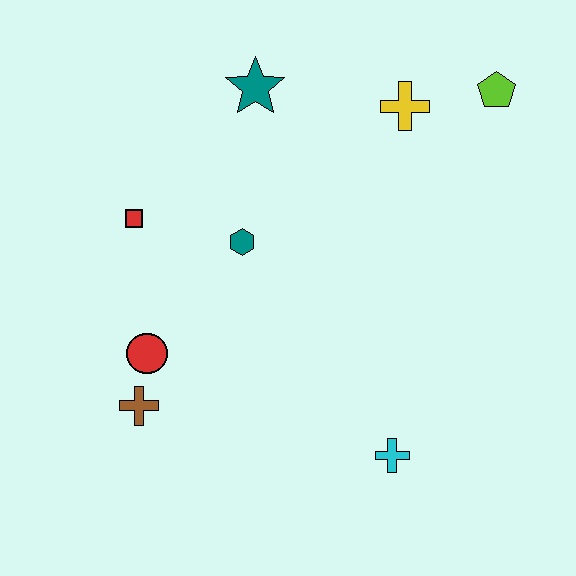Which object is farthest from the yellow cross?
The brown cross is farthest from the yellow cross.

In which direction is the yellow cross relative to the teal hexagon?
The yellow cross is to the right of the teal hexagon.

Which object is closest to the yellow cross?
The lime pentagon is closest to the yellow cross.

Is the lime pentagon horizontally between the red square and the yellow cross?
No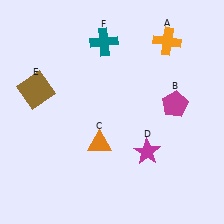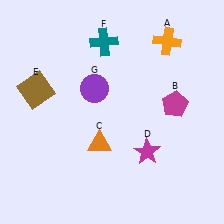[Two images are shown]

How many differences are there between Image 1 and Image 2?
There is 1 difference between the two images.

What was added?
A purple circle (G) was added in Image 2.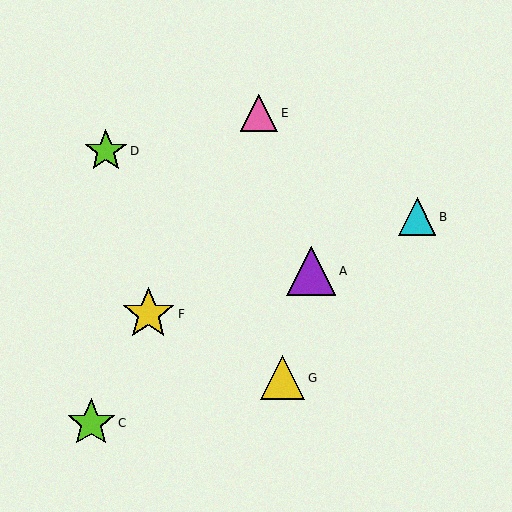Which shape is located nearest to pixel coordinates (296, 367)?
The yellow triangle (labeled G) at (283, 378) is nearest to that location.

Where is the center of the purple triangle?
The center of the purple triangle is at (311, 271).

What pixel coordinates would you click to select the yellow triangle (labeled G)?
Click at (283, 378) to select the yellow triangle G.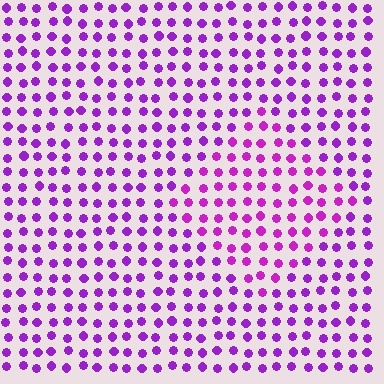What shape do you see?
I see a diamond.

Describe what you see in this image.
The image is filled with small purple elements in a uniform arrangement. A diamond-shaped region is visible where the elements are tinted to a slightly different hue, forming a subtle color boundary.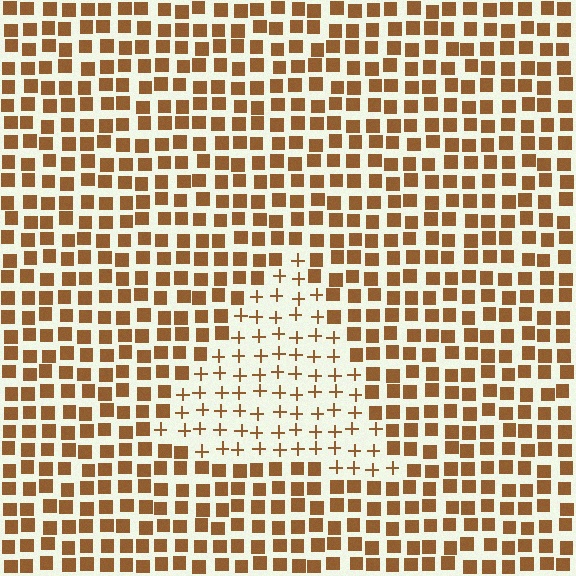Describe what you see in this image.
The image is filled with small brown elements arranged in a uniform grid. A triangle-shaped region contains plus signs, while the surrounding area contains squares. The boundary is defined purely by the change in element shape.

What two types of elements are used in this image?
The image uses plus signs inside the triangle region and squares outside it.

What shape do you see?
I see a triangle.